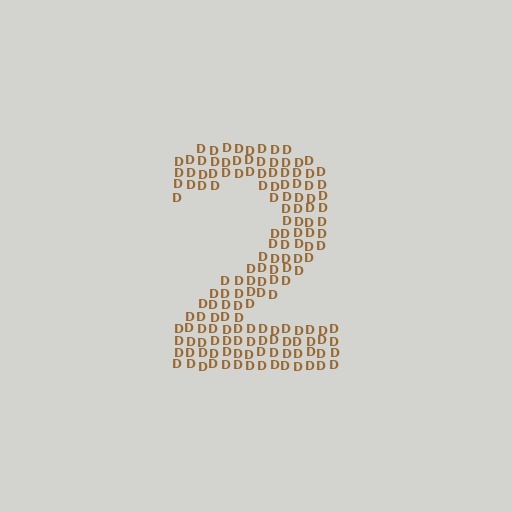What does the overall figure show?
The overall figure shows the digit 2.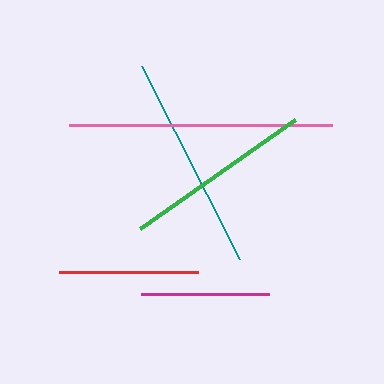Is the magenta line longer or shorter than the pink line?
The pink line is longer than the magenta line.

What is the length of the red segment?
The red segment is approximately 139 pixels long.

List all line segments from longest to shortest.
From longest to shortest: pink, teal, green, red, magenta.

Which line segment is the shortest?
The magenta line is the shortest at approximately 129 pixels.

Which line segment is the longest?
The pink line is the longest at approximately 263 pixels.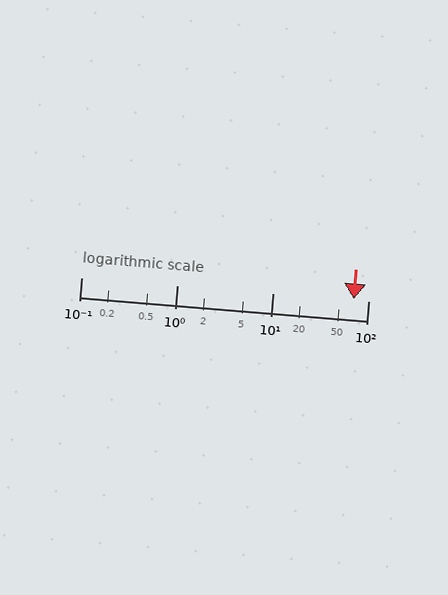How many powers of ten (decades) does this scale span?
The scale spans 3 decades, from 0.1 to 100.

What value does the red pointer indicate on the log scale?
The pointer indicates approximately 70.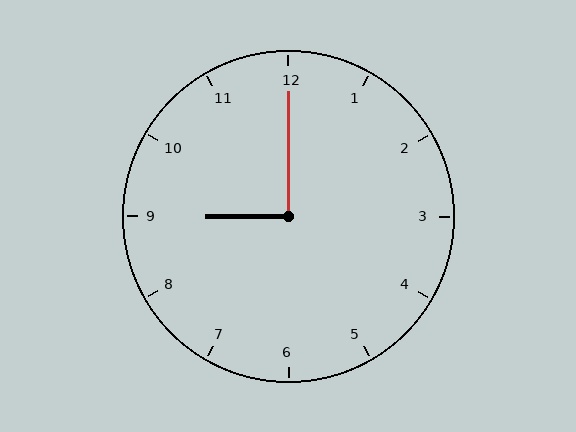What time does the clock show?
9:00.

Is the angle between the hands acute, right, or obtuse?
It is right.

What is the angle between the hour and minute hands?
Approximately 90 degrees.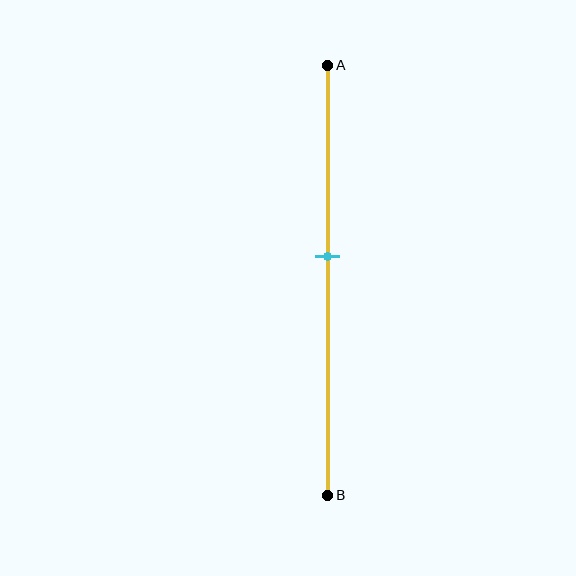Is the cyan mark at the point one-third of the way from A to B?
No, the mark is at about 45% from A, not at the 33% one-third point.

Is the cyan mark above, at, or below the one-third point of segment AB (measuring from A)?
The cyan mark is below the one-third point of segment AB.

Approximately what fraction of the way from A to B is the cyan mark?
The cyan mark is approximately 45% of the way from A to B.